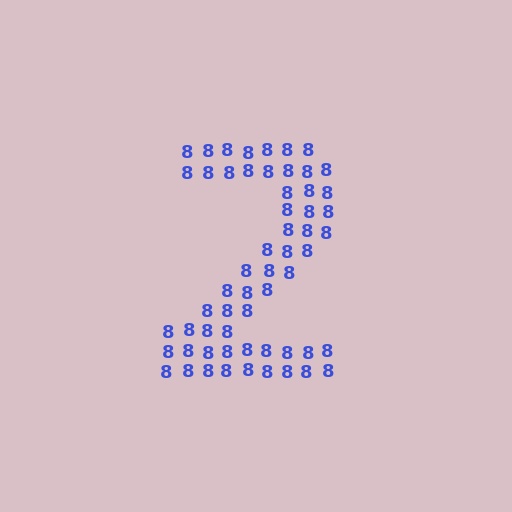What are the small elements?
The small elements are digit 8's.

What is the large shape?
The large shape is the digit 2.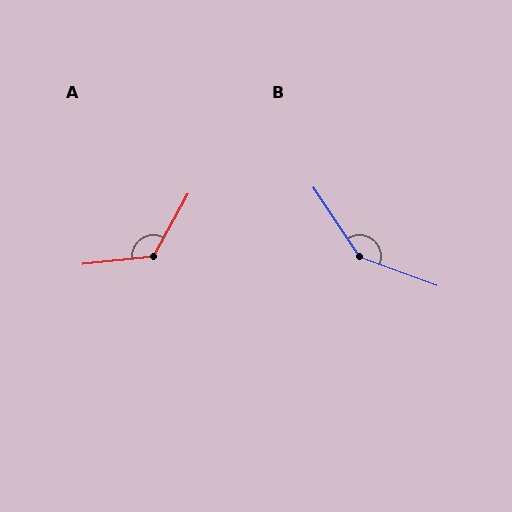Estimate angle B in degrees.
Approximately 144 degrees.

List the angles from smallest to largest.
A (125°), B (144°).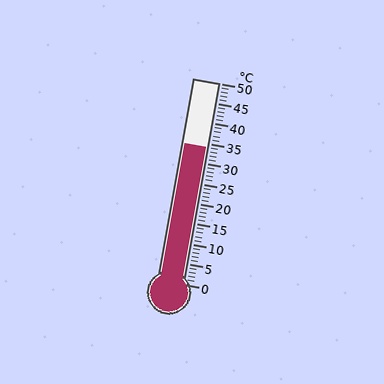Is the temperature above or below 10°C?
The temperature is above 10°C.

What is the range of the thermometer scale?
The thermometer scale ranges from 0°C to 50°C.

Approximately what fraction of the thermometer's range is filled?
The thermometer is filled to approximately 70% of its range.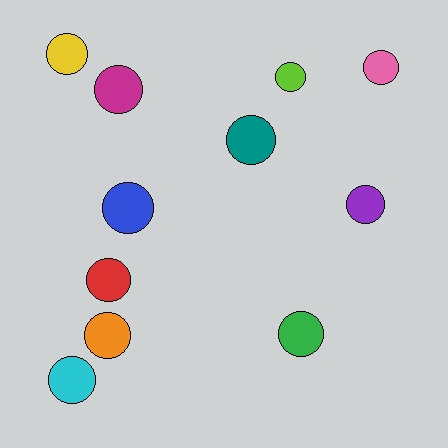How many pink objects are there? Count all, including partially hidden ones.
There is 1 pink object.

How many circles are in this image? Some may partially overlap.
There are 11 circles.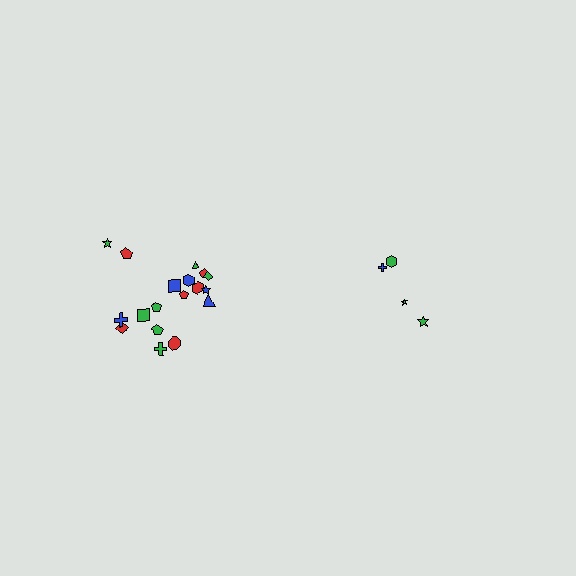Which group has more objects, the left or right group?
The left group.